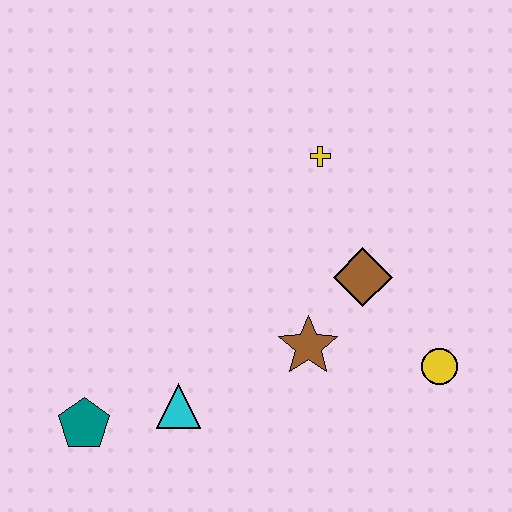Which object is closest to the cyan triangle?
The teal pentagon is closest to the cyan triangle.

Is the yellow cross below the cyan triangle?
No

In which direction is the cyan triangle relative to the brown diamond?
The cyan triangle is to the left of the brown diamond.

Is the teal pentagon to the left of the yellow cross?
Yes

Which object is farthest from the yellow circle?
The teal pentagon is farthest from the yellow circle.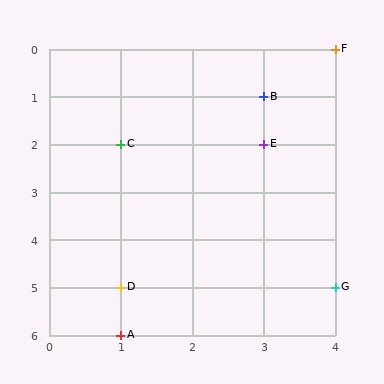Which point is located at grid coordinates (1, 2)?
Point C is at (1, 2).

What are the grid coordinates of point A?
Point A is at grid coordinates (1, 6).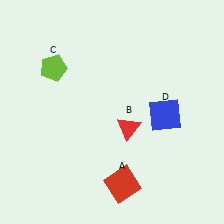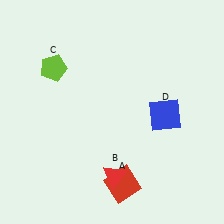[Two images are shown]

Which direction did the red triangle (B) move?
The red triangle (B) moved down.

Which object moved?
The red triangle (B) moved down.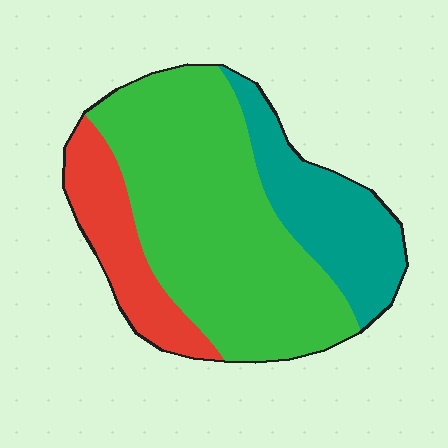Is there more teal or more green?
Green.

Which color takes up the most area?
Green, at roughly 60%.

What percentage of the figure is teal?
Teal takes up between a sixth and a third of the figure.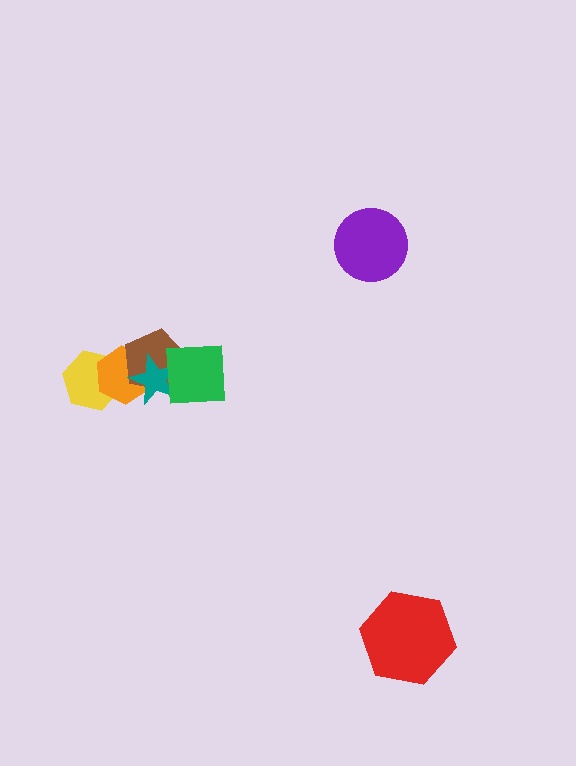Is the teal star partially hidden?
Yes, it is partially covered by another shape.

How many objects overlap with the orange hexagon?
3 objects overlap with the orange hexagon.